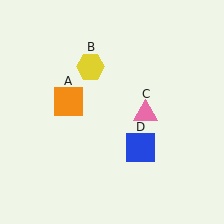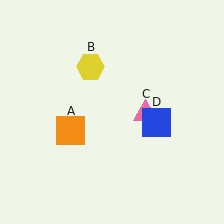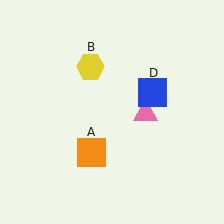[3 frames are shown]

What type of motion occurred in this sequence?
The orange square (object A), blue square (object D) rotated counterclockwise around the center of the scene.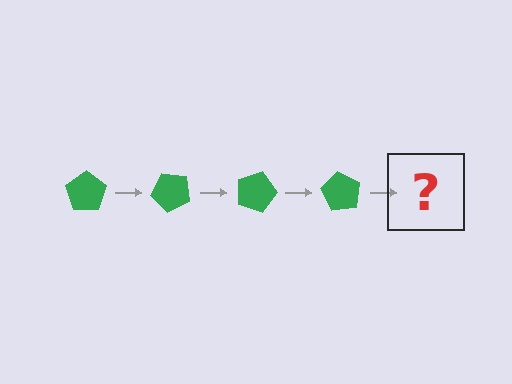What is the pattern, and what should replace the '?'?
The pattern is that the pentagon rotates 45 degrees each step. The '?' should be a green pentagon rotated 180 degrees.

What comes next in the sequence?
The next element should be a green pentagon rotated 180 degrees.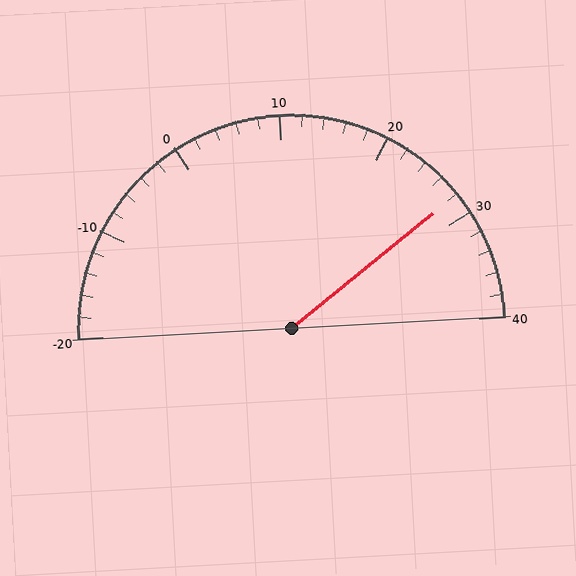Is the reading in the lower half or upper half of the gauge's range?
The reading is in the upper half of the range (-20 to 40).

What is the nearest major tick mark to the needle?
The nearest major tick mark is 30.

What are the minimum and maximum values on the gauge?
The gauge ranges from -20 to 40.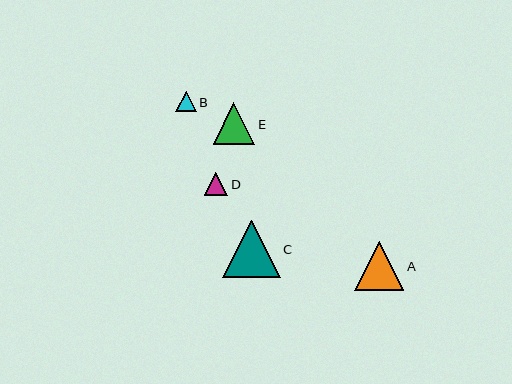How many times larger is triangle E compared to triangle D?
Triangle E is approximately 1.8 times the size of triangle D.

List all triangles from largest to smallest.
From largest to smallest: C, A, E, D, B.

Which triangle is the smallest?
Triangle B is the smallest with a size of approximately 20 pixels.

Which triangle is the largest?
Triangle C is the largest with a size of approximately 57 pixels.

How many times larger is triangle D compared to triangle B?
Triangle D is approximately 1.1 times the size of triangle B.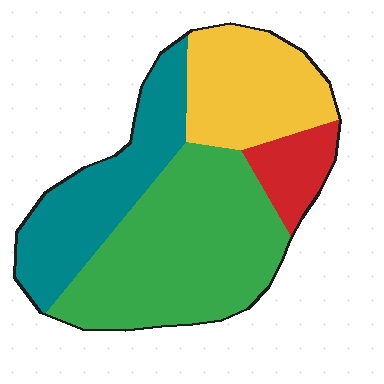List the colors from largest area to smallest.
From largest to smallest: green, teal, yellow, red.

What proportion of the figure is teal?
Teal covers roughly 25% of the figure.